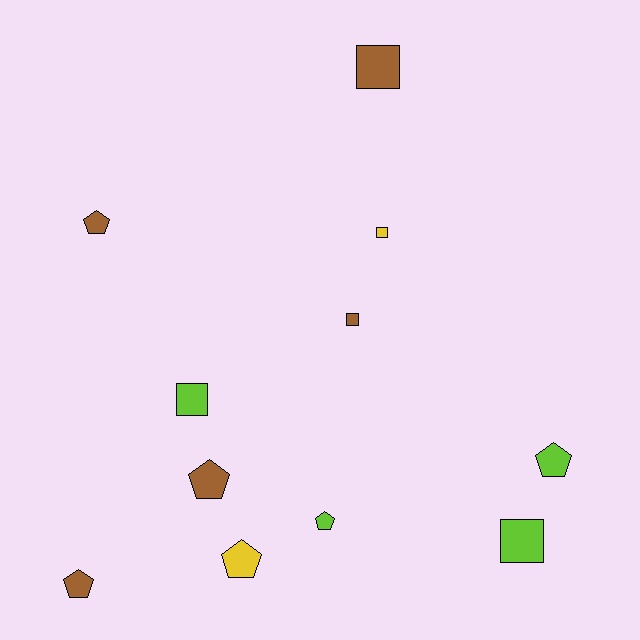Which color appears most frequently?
Brown, with 5 objects.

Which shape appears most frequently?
Pentagon, with 6 objects.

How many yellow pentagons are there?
There is 1 yellow pentagon.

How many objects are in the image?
There are 11 objects.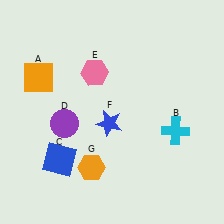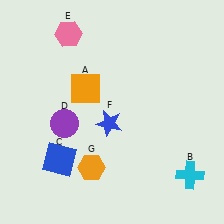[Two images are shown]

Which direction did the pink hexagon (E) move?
The pink hexagon (E) moved up.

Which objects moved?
The objects that moved are: the orange square (A), the cyan cross (B), the pink hexagon (E).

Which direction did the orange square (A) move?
The orange square (A) moved right.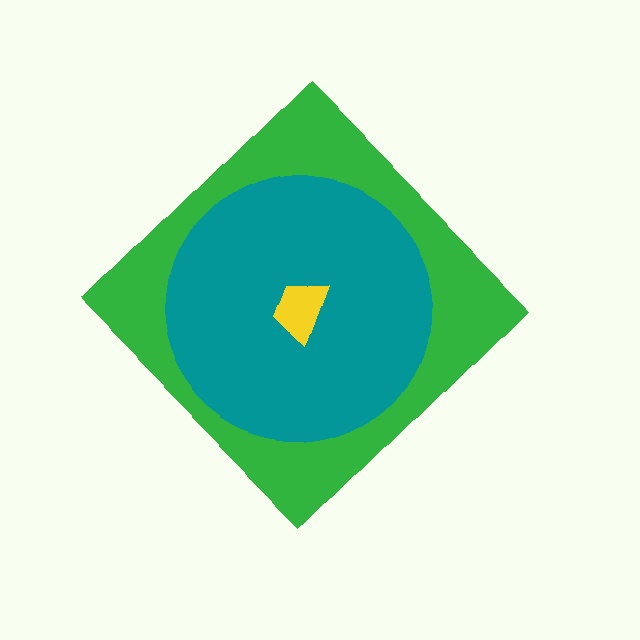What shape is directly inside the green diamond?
The teal circle.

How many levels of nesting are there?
3.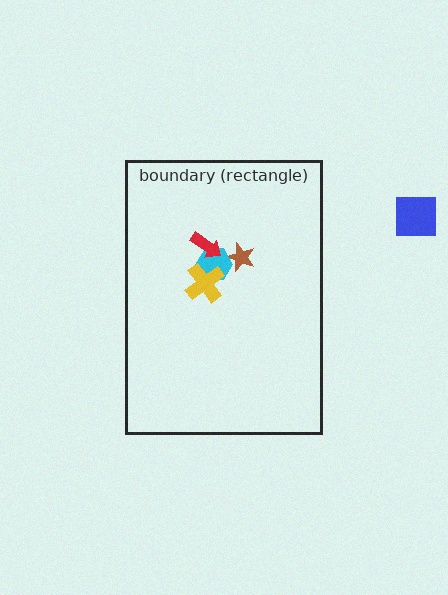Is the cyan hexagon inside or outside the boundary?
Inside.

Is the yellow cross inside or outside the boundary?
Inside.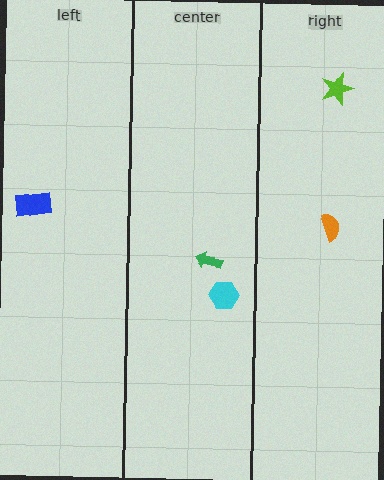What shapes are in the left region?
The blue rectangle.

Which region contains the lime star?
The right region.